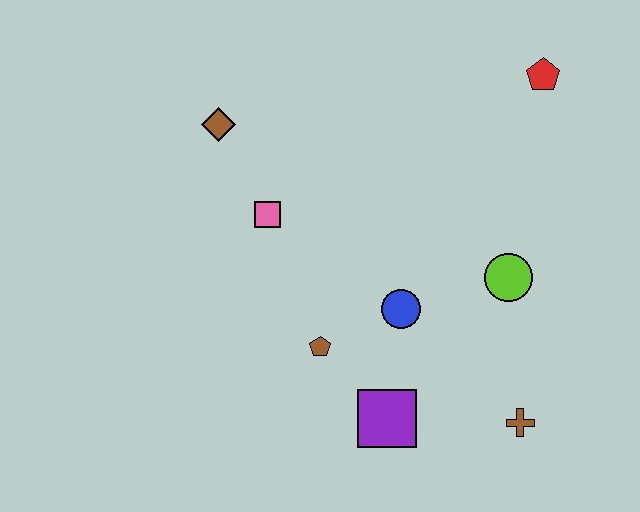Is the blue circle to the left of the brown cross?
Yes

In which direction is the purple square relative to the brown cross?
The purple square is to the left of the brown cross.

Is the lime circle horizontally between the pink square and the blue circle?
No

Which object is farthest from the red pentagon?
The purple square is farthest from the red pentagon.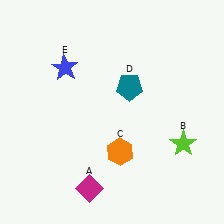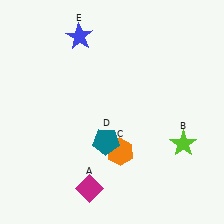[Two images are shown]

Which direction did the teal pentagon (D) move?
The teal pentagon (D) moved down.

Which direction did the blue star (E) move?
The blue star (E) moved up.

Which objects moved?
The objects that moved are: the teal pentagon (D), the blue star (E).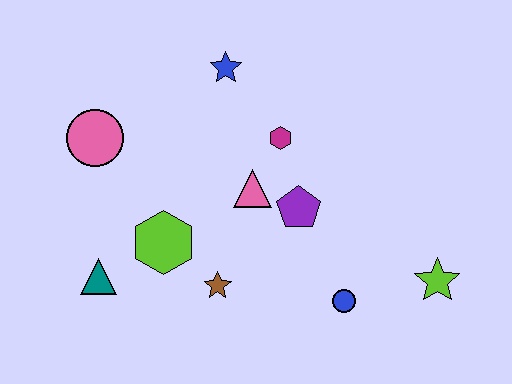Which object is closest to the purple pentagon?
The pink triangle is closest to the purple pentagon.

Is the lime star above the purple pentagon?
No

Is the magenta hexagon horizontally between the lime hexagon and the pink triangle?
No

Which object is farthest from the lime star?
The pink circle is farthest from the lime star.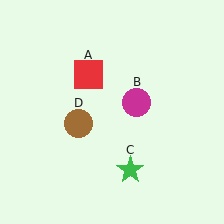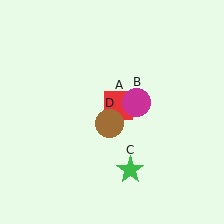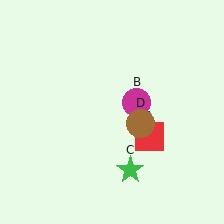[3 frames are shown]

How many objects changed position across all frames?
2 objects changed position: red square (object A), brown circle (object D).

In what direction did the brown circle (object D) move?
The brown circle (object D) moved right.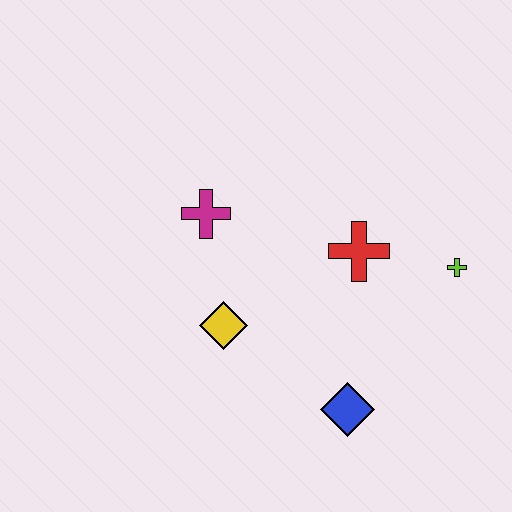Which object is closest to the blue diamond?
The yellow diamond is closest to the blue diamond.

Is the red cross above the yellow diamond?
Yes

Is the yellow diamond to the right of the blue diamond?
No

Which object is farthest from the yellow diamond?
The lime cross is farthest from the yellow diamond.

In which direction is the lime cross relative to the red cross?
The lime cross is to the right of the red cross.